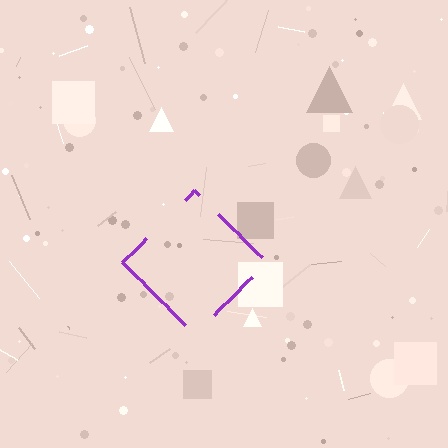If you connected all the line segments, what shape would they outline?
They would outline a diamond.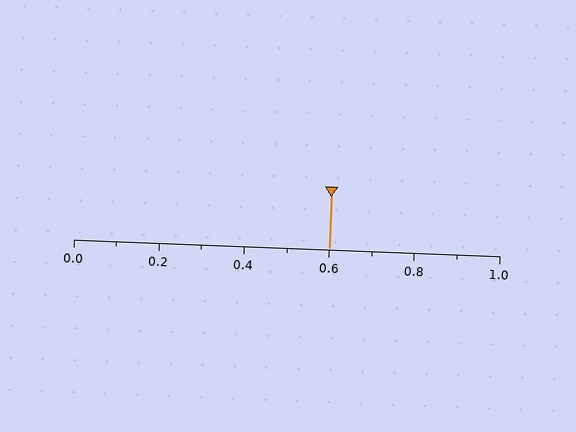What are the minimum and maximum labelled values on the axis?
The axis runs from 0.0 to 1.0.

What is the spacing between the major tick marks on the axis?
The major ticks are spaced 0.2 apart.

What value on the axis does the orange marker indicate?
The marker indicates approximately 0.6.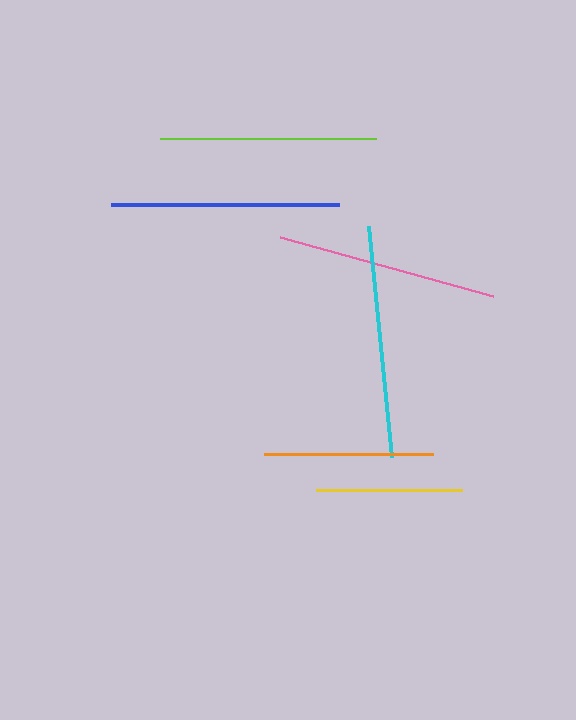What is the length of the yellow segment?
The yellow segment is approximately 145 pixels long.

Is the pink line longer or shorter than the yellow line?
The pink line is longer than the yellow line.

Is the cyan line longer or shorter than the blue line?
The cyan line is longer than the blue line.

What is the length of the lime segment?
The lime segment is approximately 216 pixels long.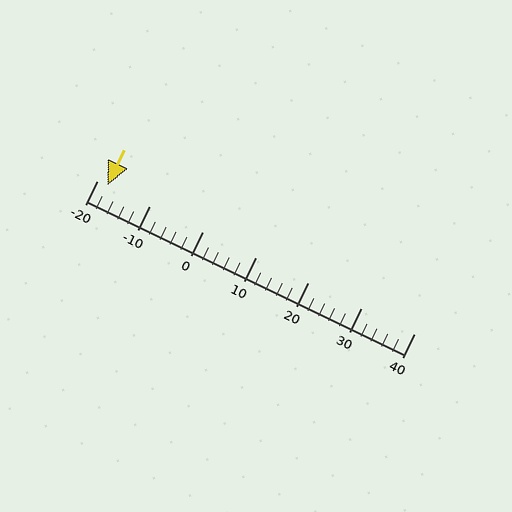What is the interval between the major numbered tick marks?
The major tick marks are spaced 10 units apart.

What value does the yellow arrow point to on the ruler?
The yellow arrow points to approximately -18.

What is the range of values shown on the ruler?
The ruler shows values from -20 to 40.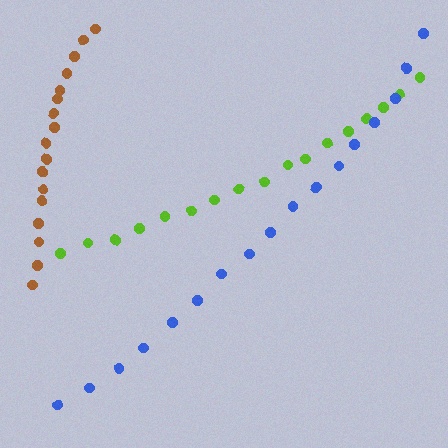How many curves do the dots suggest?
There are 3 distinct paths.